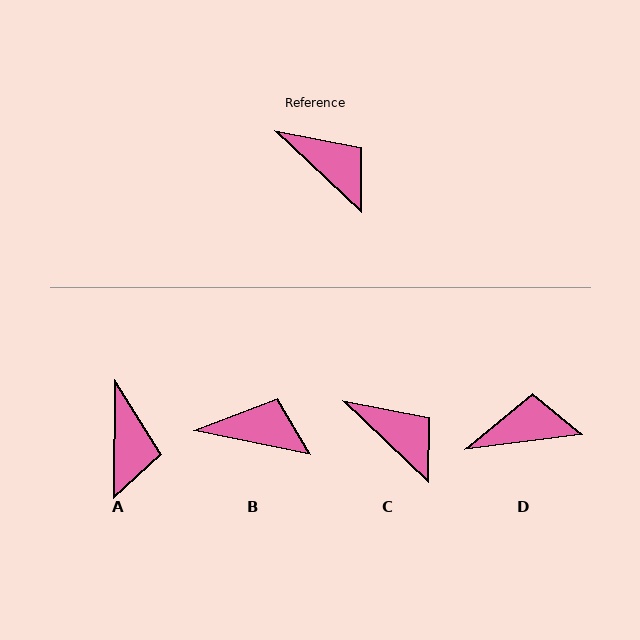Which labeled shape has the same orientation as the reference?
C.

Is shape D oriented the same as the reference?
No, it is off by about 51 degrees.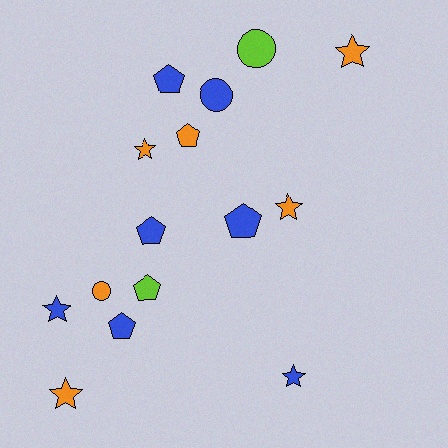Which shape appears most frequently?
Pentagon, with 6 objects.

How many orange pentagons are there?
There is 1 orange pentagon.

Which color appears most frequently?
Blue, with 7 objects.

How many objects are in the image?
There are 15 objects.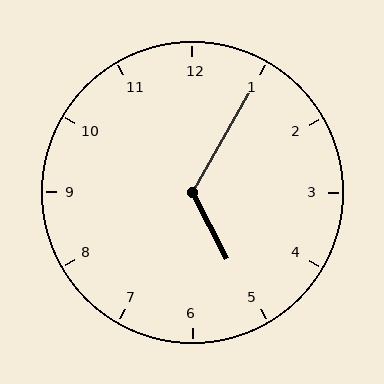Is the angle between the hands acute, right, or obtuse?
It is obtuse.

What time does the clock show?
5:05.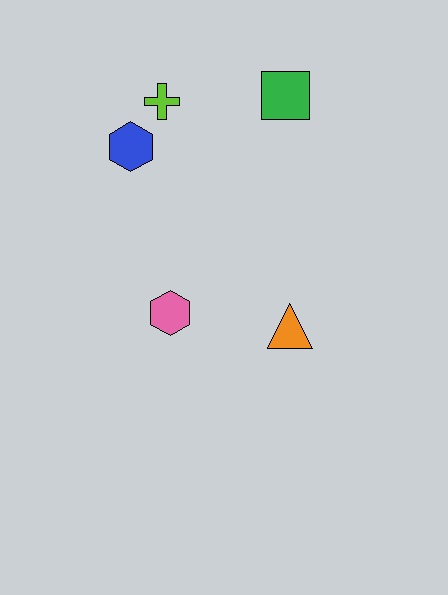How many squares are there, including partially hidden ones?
There is 1 square.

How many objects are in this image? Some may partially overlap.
There are 5 objects.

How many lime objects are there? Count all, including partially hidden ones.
There is 1 lime object.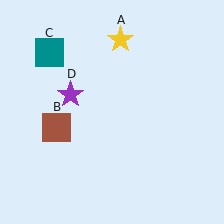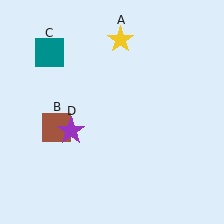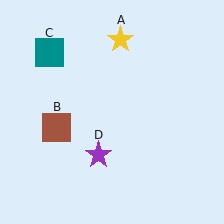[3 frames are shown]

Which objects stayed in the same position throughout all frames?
Yellow star (object A) and brown square (object B) and teal square (object C) remained stationary.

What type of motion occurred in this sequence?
The purple star (object D) rotated counterclockwise around the center of the scene.